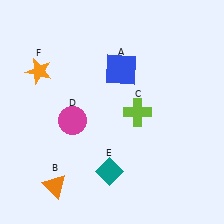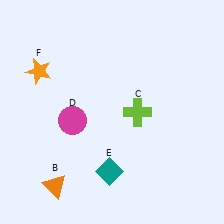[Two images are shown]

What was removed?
The blue square (A) was removed in Image 2.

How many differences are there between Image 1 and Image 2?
There is 1 difference between the two images.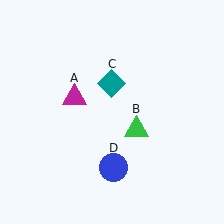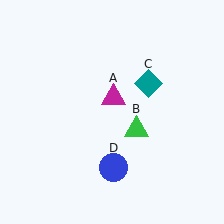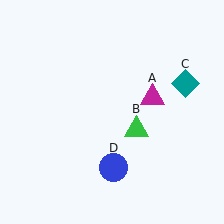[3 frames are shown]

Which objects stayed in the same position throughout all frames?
Green triangle (object B) and blue circle (object D) remained stationary.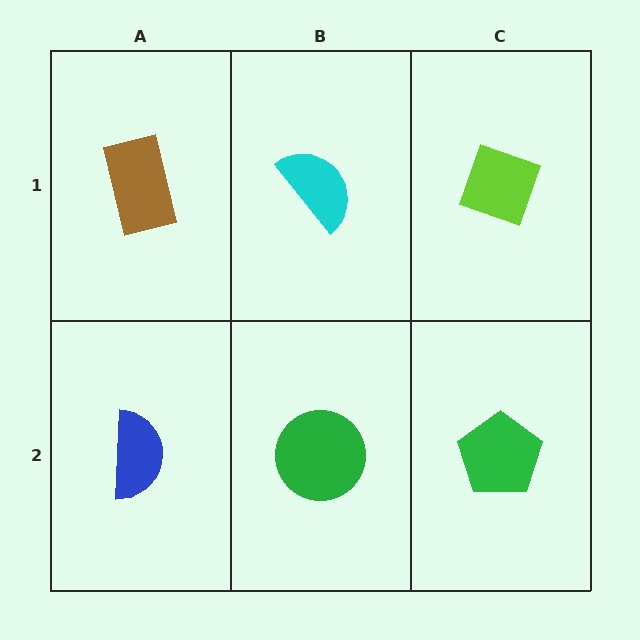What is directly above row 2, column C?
A lime diamond.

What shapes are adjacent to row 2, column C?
A lime diamond (row 1, column C), a green circle (row 2, column B).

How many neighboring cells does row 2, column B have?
3.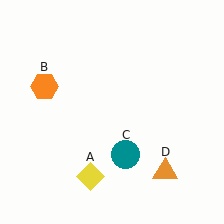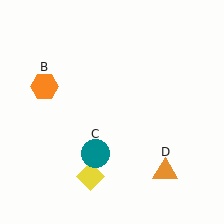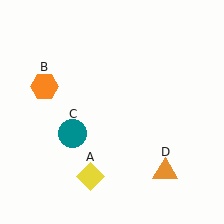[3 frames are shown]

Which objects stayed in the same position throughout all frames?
Yellow diamond (object A) and orange hexagon (object B) and orange triangle (object D) remained stationary.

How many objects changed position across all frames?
1 object changed position: teal circle (object C).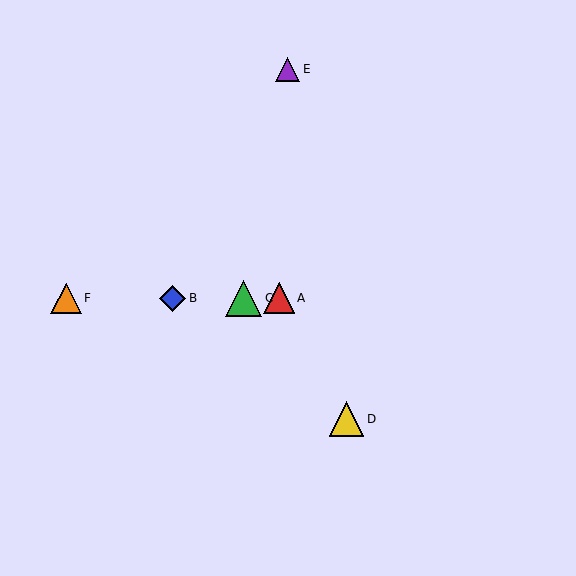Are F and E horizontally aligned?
No, F is at y≈298 and E is at y≈69.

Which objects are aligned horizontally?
Objects A, B, C, F are aligned horizontally.